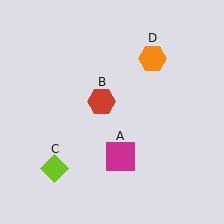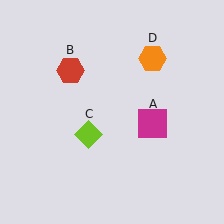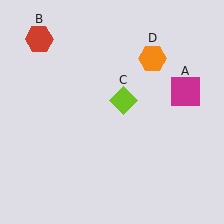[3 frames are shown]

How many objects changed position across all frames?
3 objects changed position: magenta square (object A), red hexagon (object B), lime diamond (object C).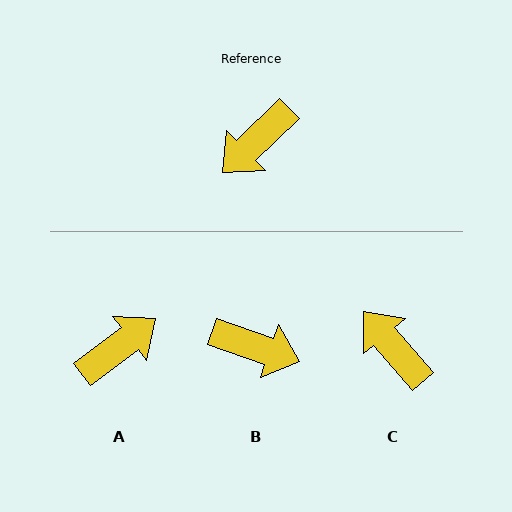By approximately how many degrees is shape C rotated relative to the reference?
Approximately 93 degrees clockwise.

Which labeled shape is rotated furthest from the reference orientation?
A, about 174 degrees away.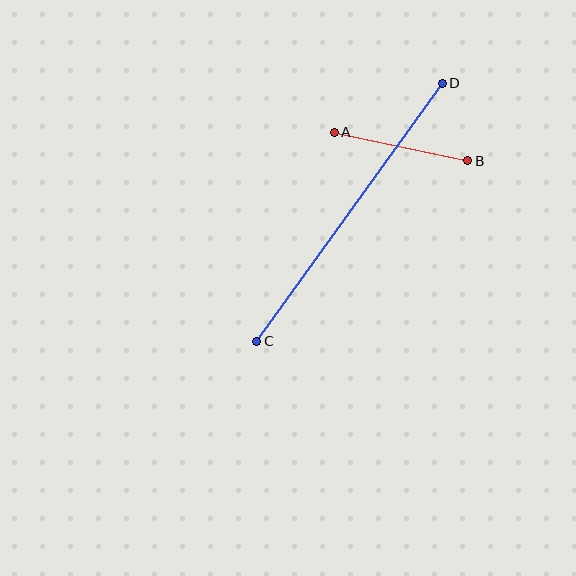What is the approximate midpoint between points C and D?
The midpoint is at approximately (349, 212) pixels.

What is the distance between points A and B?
The distance is approximately 136 pixels.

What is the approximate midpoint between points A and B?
The midpoint is at approximately (401, 146) pixels.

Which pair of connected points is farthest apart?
Points C and D are farthest apart.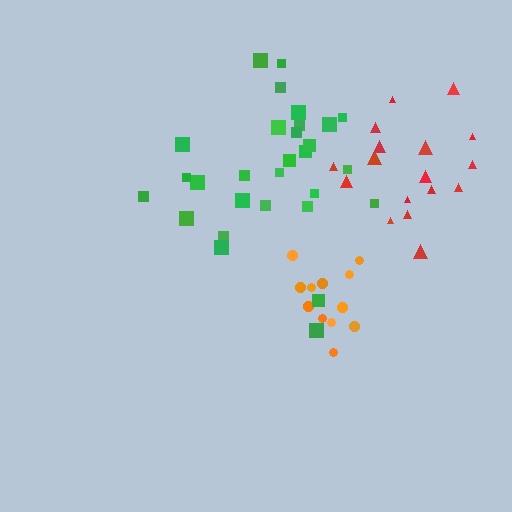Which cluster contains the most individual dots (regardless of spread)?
Green (30).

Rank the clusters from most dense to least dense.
orange, red, green.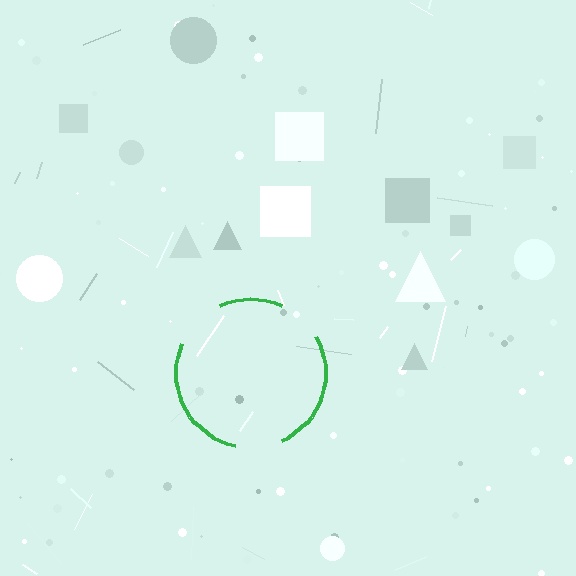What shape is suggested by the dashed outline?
The dashed outline suggests a circle.